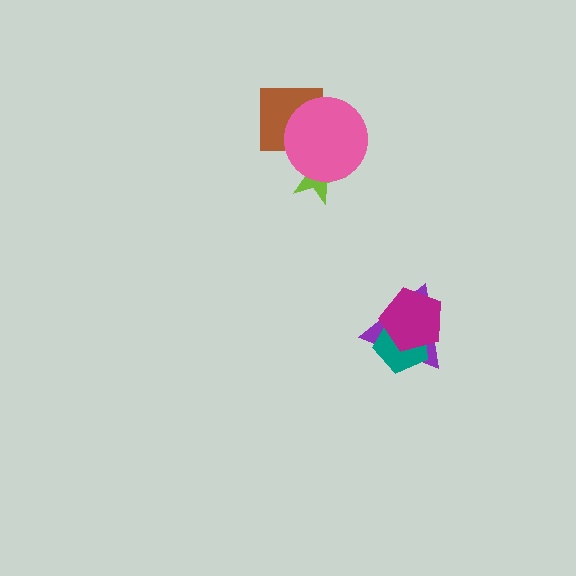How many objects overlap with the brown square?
1 object overlaps with the brown square.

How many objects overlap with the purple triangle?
2 objects overlap with the purple triangle.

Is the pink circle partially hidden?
No, no other shape covers it.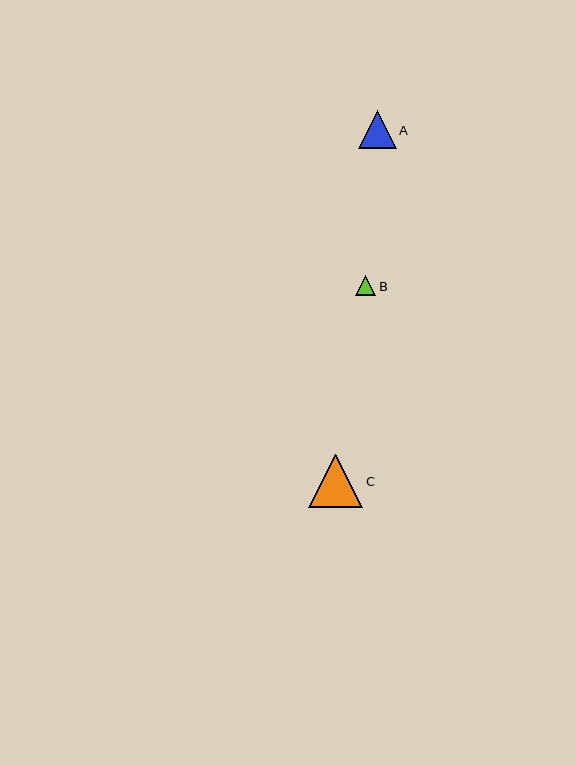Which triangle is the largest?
Triangle C is the largest with a size of approximately 54 pixels.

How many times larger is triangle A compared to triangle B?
Triangle A is approximately 1.9 times the size of triangle B.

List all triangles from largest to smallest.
From largest to smallest: C, A, B.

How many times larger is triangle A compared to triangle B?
Triangle A is approximately 1.9 times the size of triangle B.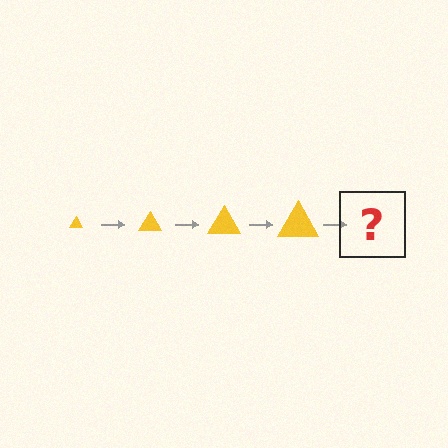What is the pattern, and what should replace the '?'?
The pattern is that the triangle gets progressively larger each step. The '?' should be a yellow triangle, larger than the previous one.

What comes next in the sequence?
The next element should be a yellow triangle, larger than the previous one.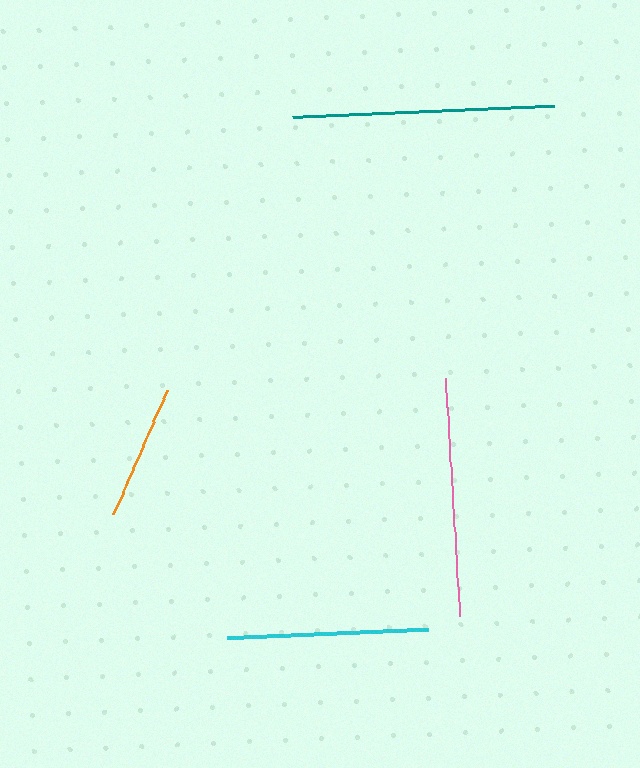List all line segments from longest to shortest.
From longest to shortest: teal, pink, cyan, orange.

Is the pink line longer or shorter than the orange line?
The pink line is longer than the orange line.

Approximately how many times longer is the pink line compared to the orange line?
The pink line is approximately 1.8 times the length of the orange line.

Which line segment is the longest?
The teal line is the longest at approximately 262 pixels.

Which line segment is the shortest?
The orange line is the shortest at approximately 136 pixels.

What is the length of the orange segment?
The orange segment is approximately 136 pixels long.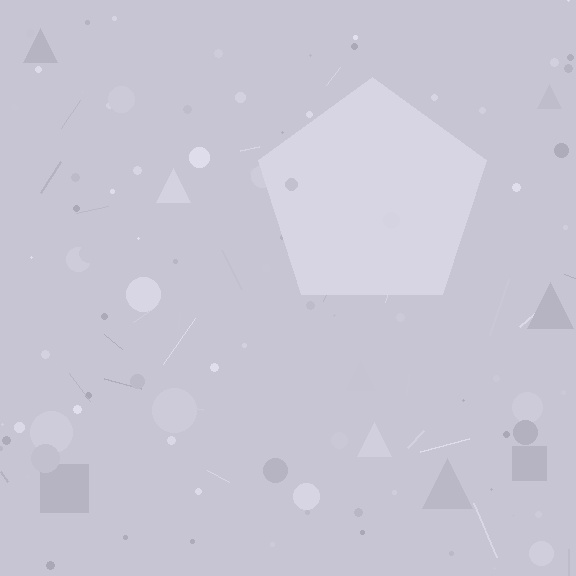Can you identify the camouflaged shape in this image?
The camouflaged shape is a pentagon.